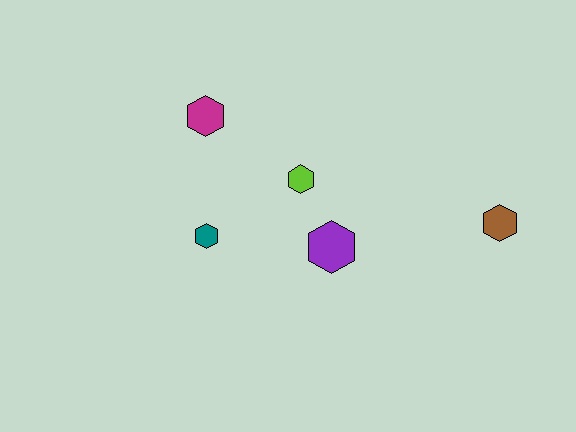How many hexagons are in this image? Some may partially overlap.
There are 5 hexagons.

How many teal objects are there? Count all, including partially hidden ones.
There is 1 teal object.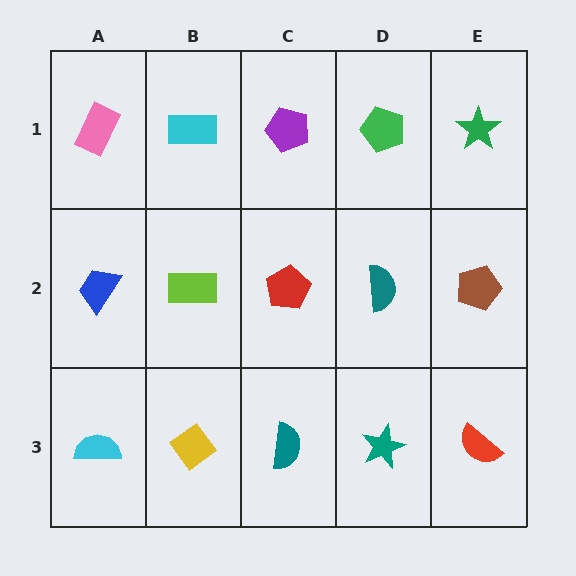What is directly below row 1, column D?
A teal semicircle.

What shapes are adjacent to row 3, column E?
A brown pentagon (row 2, column E), a teal star (row 3, column D).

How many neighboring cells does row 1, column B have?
3.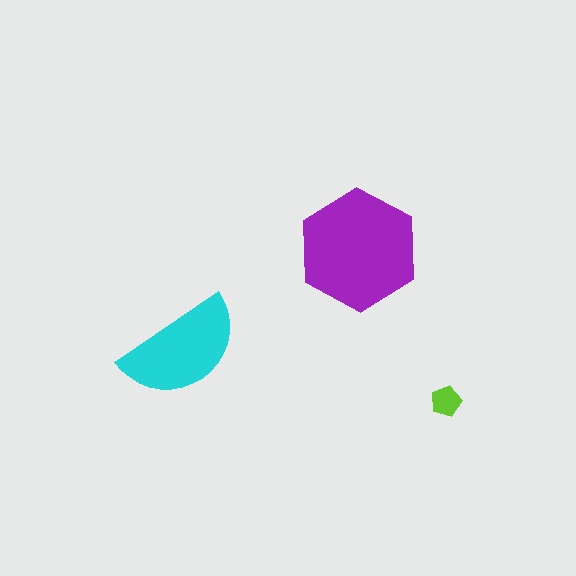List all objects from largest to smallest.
The purple hexagon, the cyan semicircle, the lime pentagon.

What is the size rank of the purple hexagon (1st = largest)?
1st.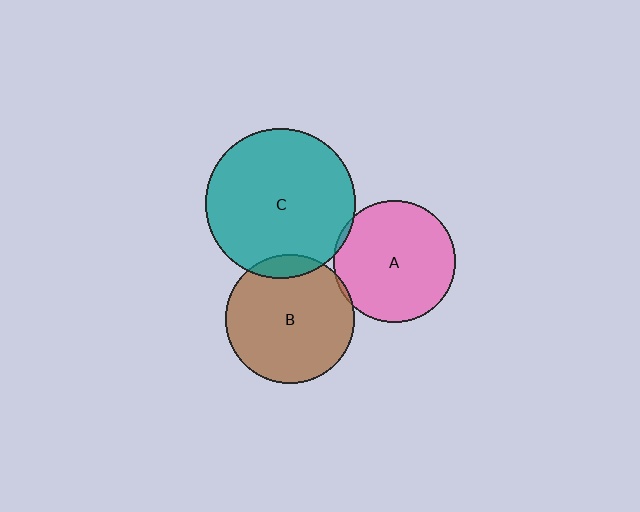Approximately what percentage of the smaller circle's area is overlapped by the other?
Approximately 10%.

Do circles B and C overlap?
Yes.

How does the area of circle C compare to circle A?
Approximately 1.5 times.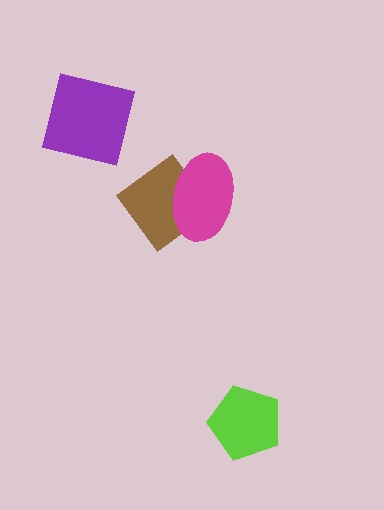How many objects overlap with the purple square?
0 objects overlap with the purple square.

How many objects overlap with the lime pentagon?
0 objects overlap with the lime pentagon.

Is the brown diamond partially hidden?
Yes, it is partially covered by another shape.